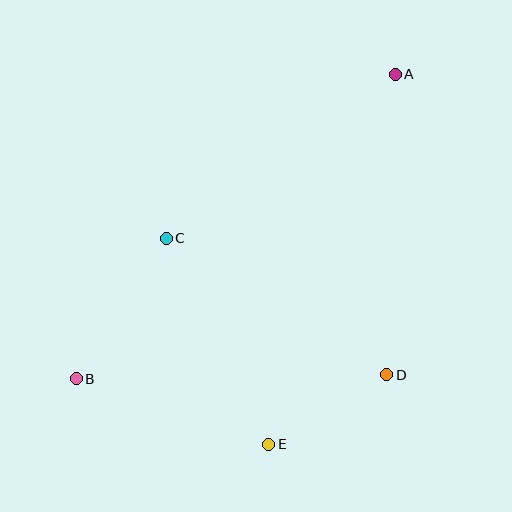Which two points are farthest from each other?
Points A and B are farthest from each other.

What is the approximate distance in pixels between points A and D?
The distance between A and D is approximately 300 pixels.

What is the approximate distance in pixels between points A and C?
The distance between A and C is approximately 282 pixels.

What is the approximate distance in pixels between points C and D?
The distance between C and D is approximately 259 pixels.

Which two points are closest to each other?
Points D and E are closest to each other.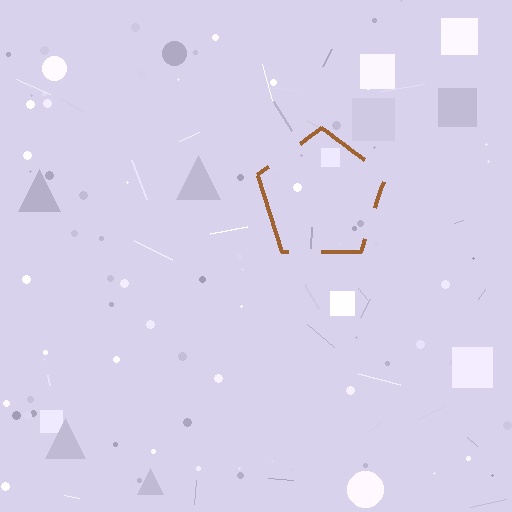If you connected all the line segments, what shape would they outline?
They would outline a pentagon.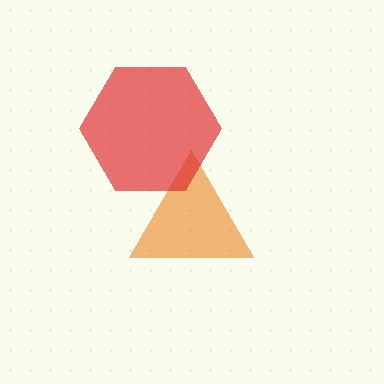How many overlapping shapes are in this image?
There are 2 overlapping shapes in the image.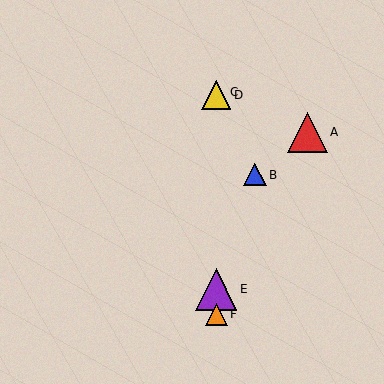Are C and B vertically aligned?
No, C is at x≈216 and B is at x≈255.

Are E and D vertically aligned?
Yes, both are at x≈216.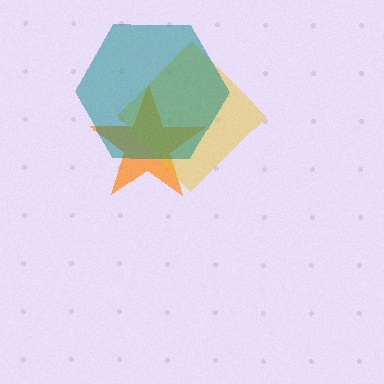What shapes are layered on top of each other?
The layered shapes are: an orange star, a yellow diamond, a teal hexagon.